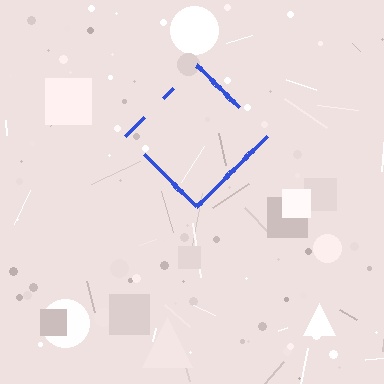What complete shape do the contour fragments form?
The contour fragments form a diamond.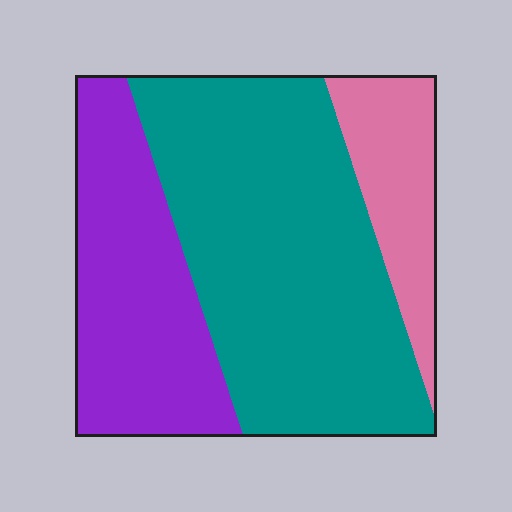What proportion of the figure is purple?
Purple covers 30% of the figure.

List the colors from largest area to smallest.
From largest to smallest: teal, purple, pink.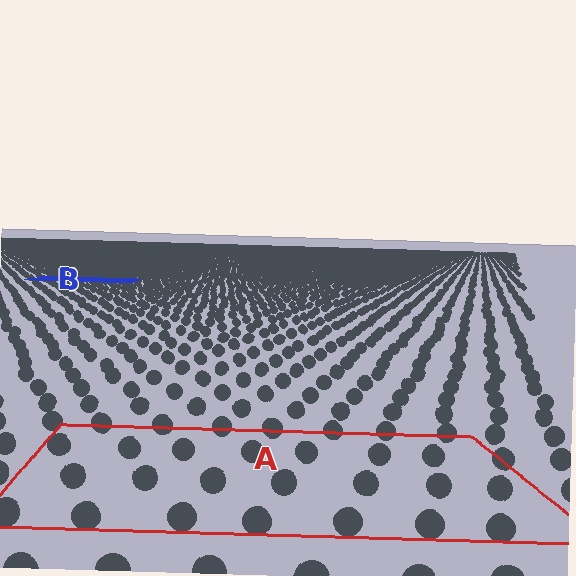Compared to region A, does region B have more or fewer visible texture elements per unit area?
Region B has more texture elements per unit area — they are packed more densely because it is farther away.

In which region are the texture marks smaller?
The texture marks are smaller in region B, because it is farther away.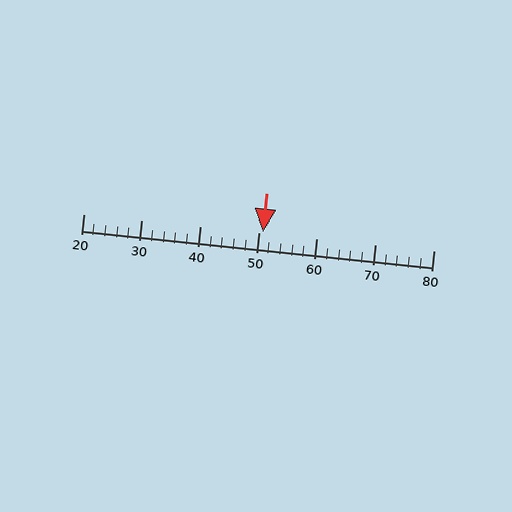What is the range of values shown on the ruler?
The ruler shows values from 20 to 80.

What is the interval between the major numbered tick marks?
The major tick marks are spaced 10 units apart.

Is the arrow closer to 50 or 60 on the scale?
The arrow is closer to 50.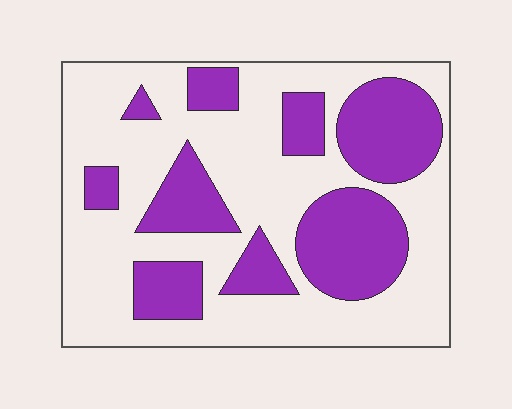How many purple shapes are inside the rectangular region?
9.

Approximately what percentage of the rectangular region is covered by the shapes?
Approximately 35%.